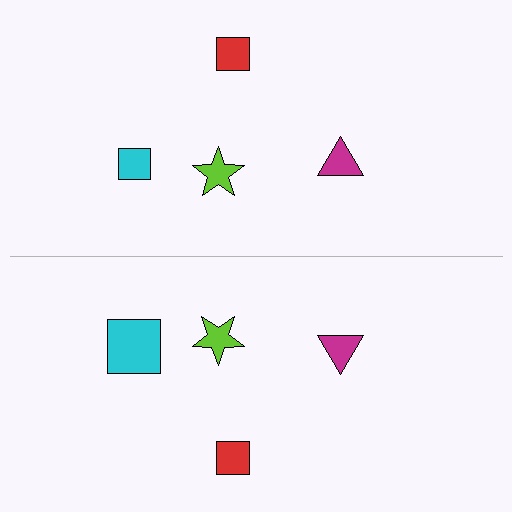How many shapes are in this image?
There are 8 shapes in this image.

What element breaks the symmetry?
The cyan square on the bottom side has a different size than its mirror counterpart.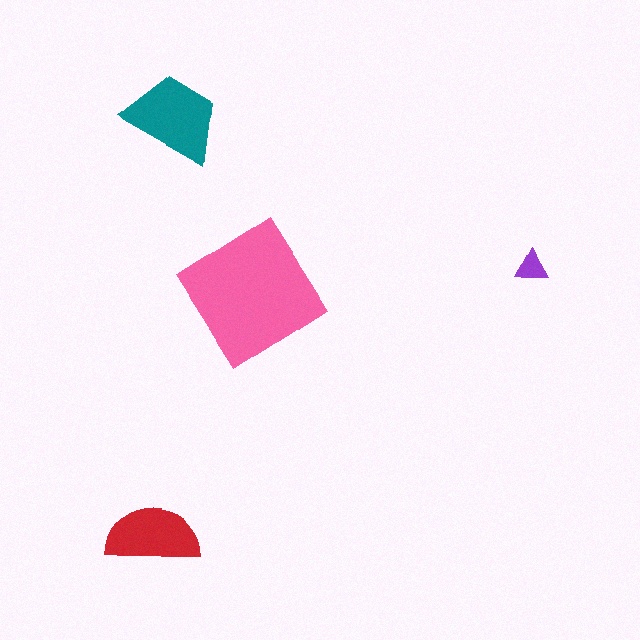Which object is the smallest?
The purple triangle.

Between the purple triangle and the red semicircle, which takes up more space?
The red semicircle.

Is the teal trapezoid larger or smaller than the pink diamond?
Smaller.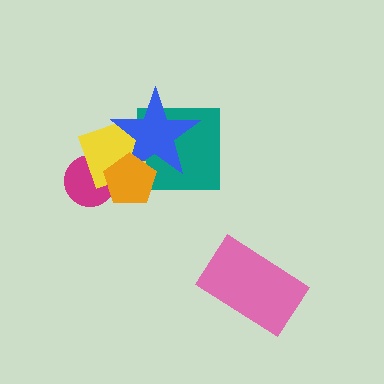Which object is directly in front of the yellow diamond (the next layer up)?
The blue star is directly in front of the yellow diamond.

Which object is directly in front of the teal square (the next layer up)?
The yellow diamond is directly in front of the teal square.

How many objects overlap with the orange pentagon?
4 objects overlap with the orange pentagon.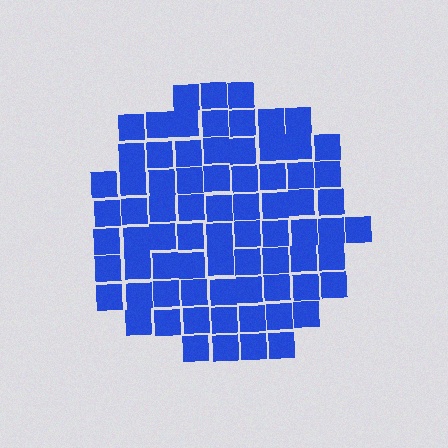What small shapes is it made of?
It is made of small squares.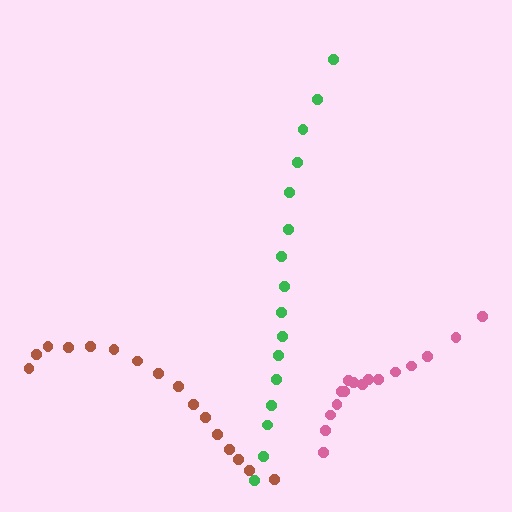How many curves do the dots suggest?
There are 3 distinct paths.